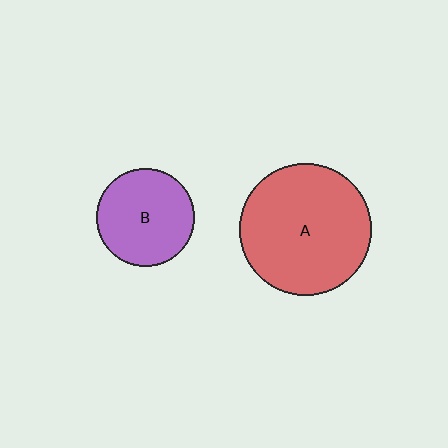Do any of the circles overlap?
No, none of the circles overlap.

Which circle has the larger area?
Circle A (red).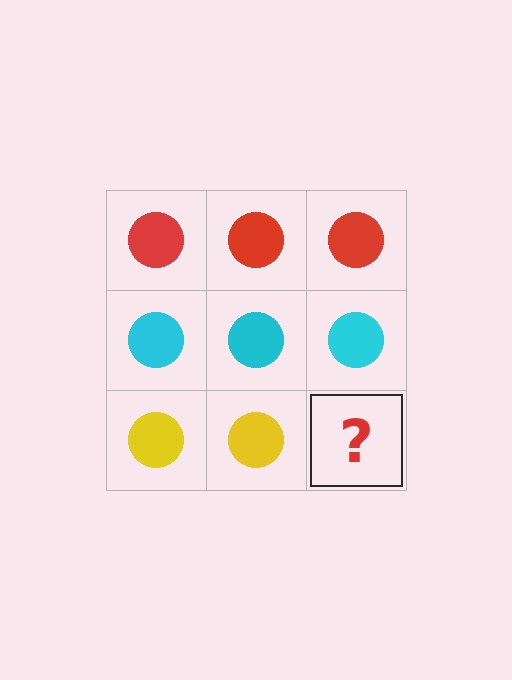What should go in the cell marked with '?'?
The missing cell should contain a yellow circle.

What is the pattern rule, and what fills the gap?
The rule is that each row has a consistent color. The gap should be filled with a yellow circle.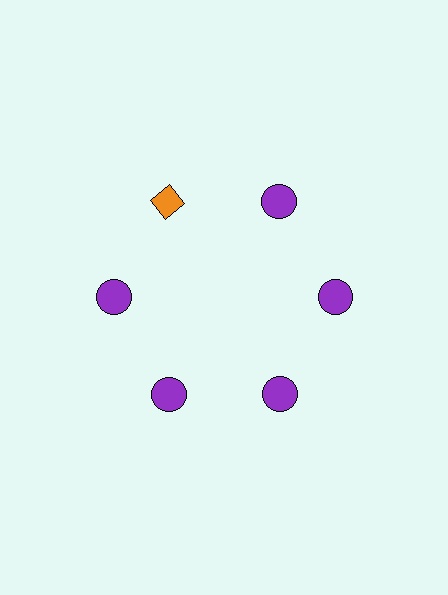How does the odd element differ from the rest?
It differs in both color (orange instead of purple) and shape (diamond instead of circle).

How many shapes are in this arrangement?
There are 6 shapes arranged in a ring pattern.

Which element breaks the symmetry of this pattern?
The orange diamond at roughly the 11 o'clock position breaks the symmetry. All other shapes are purple circles.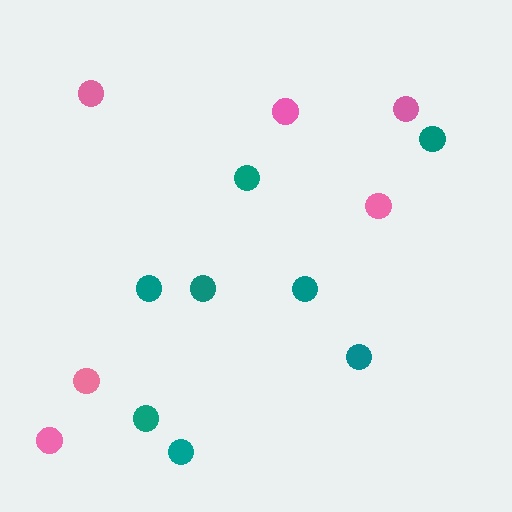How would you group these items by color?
There are 2 groups: one group of pink circles (6) and one group of teal circles (8).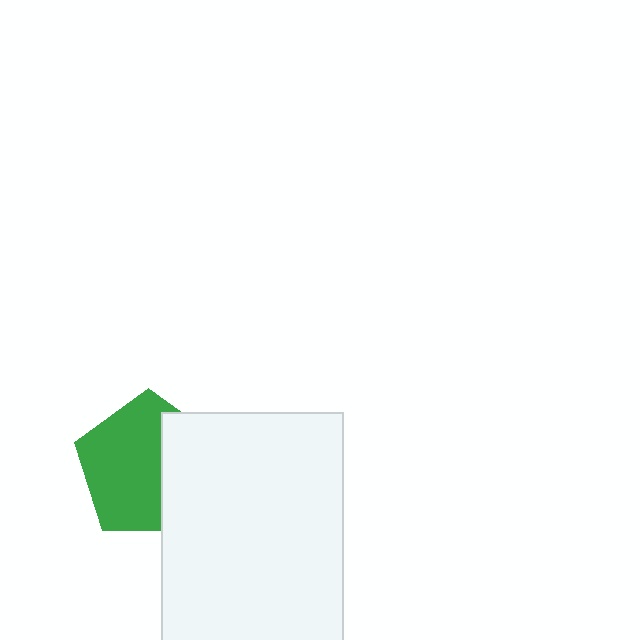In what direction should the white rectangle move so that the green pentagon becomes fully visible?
The white rectangle should move right. That is the shortest direction to clear the overlap and leave the green pentagon fully visible.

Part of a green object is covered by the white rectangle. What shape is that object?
It is a pentagon.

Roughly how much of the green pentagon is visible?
About half of it is visible (roughly 63%).